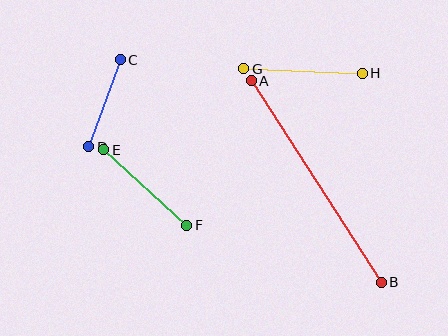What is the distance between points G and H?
The distance is approximately 119 pixels.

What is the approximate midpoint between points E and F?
The midpoint is at approximately (145, 187) pixels.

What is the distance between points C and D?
The distance is approximately 92 pixels.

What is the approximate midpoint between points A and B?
The midpoint is at approximately (316, 181) pixels.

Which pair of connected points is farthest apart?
Points A and B are farthest apart.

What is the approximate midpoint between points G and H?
The midpoint is at approximately (303, 71) pixels.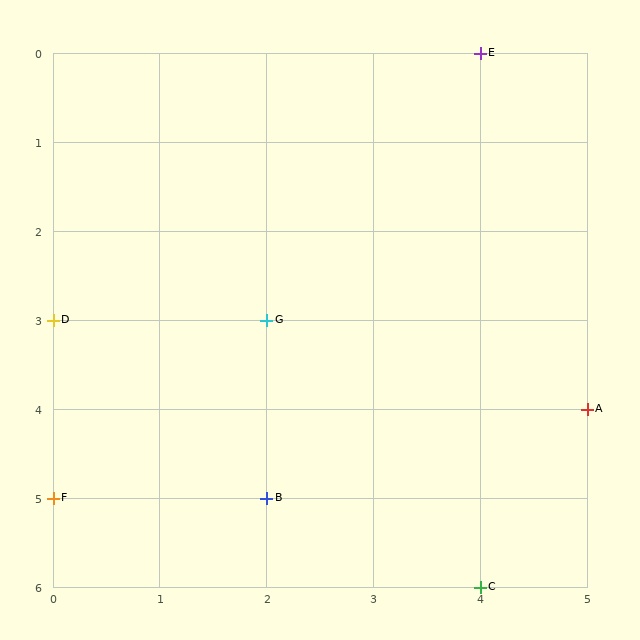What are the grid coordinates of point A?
Point A is at grid coordinates (5, 4).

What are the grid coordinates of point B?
Point B is at grid coordinates (2, 5).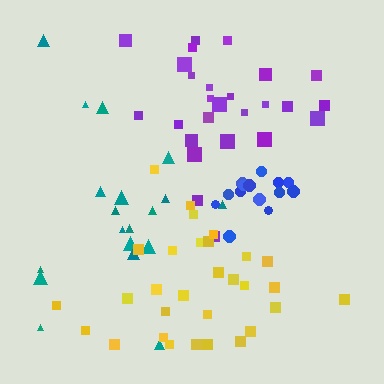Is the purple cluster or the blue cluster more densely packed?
Blue.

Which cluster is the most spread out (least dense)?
Teal.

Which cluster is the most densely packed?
Blue.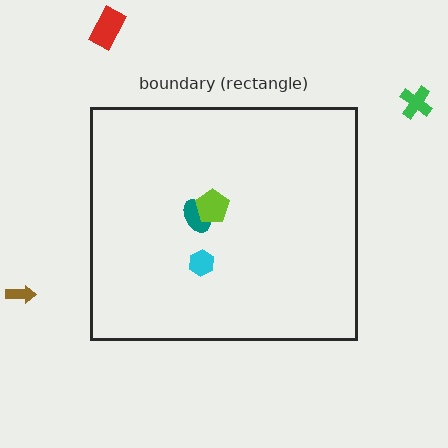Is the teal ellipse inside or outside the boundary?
Inside.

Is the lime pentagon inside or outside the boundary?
Inside.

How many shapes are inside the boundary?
3 inside, 3 outside.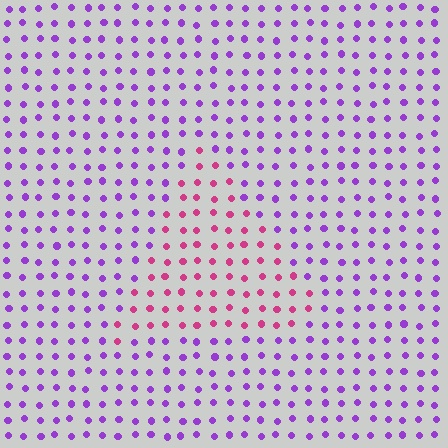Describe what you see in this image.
The image is filled with small purple elements in a uniform arrangement. A triangle-shaped region is visible where the elements are tinted to a slightly different hue, forming a subtle color boundary.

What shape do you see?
I see a triangle.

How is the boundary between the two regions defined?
The boundary is defined purely by a slight shift in hue (about 52 degrees). Spacing, size, and orientation are identical on both sides.